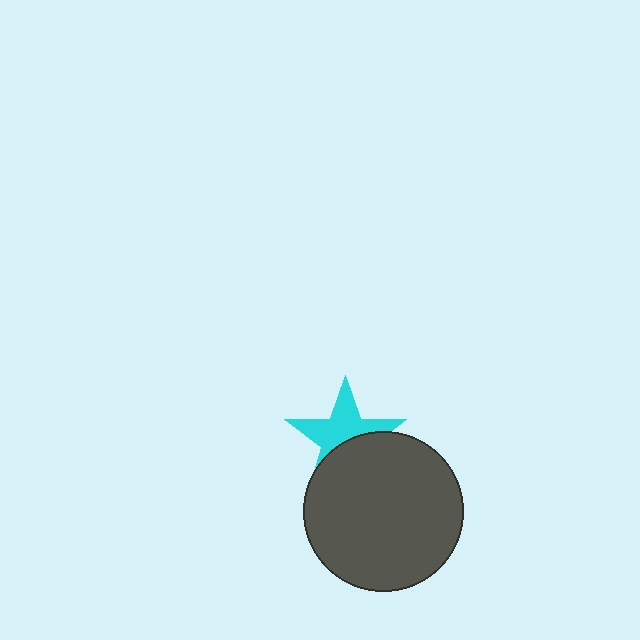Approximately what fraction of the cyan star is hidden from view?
Roughly 44% of the cyan star is hidden behind the dark gray circle.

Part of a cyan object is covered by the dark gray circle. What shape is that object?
It is a star.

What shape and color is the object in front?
The object in front is a dark gray circle.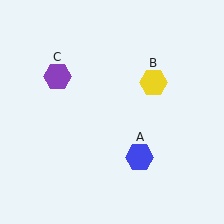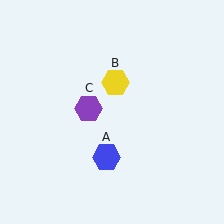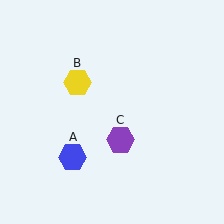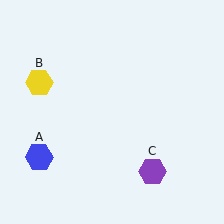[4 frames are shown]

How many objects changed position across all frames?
3 objects changed position: blue hexagon (object A), yellow hexagon (object B), purple hexagon (object C).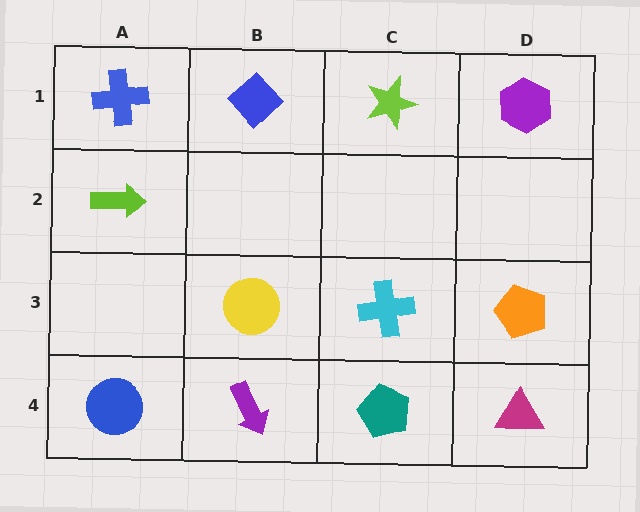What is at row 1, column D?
A purple hexagon.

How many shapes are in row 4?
4 shapes.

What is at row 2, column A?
A lime arrow.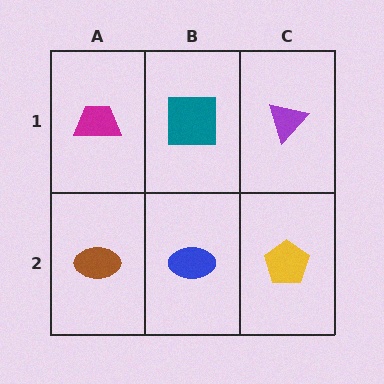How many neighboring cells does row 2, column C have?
2.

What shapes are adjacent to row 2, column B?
A teal square (row 1, column B), a brown ellipse (row 2, column A), a yellow pentagon (row 2, column C).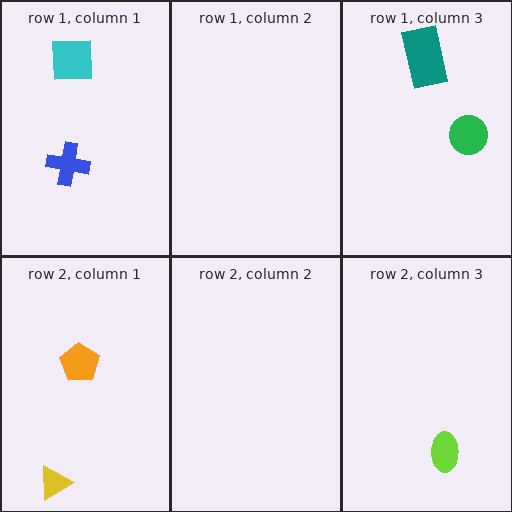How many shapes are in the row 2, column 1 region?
2.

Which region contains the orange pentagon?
The row 2, column 1 region.